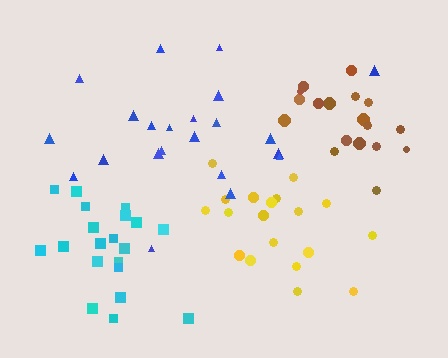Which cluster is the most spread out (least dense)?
Blue.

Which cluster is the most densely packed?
Cyan.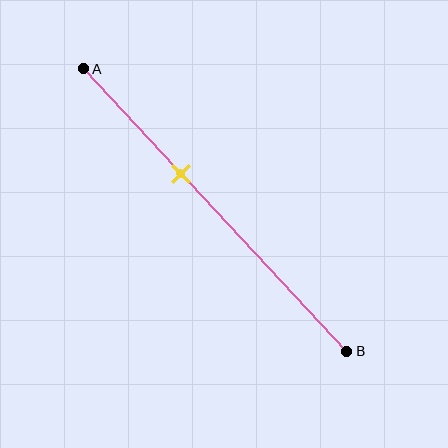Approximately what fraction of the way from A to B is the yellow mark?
The yellow mark is approximately 35% of the way from A to B.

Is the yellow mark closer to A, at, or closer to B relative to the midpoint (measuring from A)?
The yellow mark is closer to point A than the midpoint of segment AB.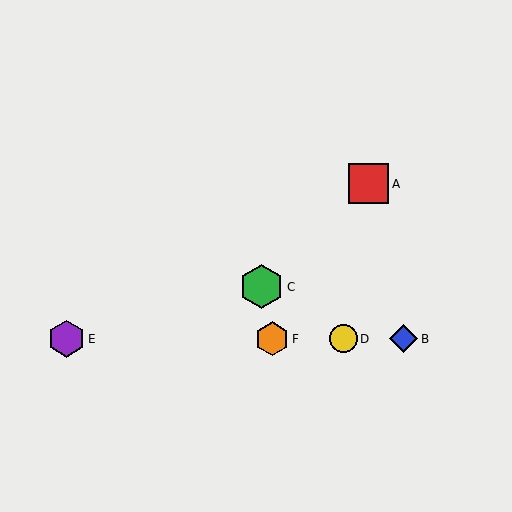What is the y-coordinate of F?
Object F is at y≈339.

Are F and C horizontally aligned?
No, F is at y≈339 and C is at y≈287.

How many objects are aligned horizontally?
4 objects (B, D, E, F) are aligned horizontally.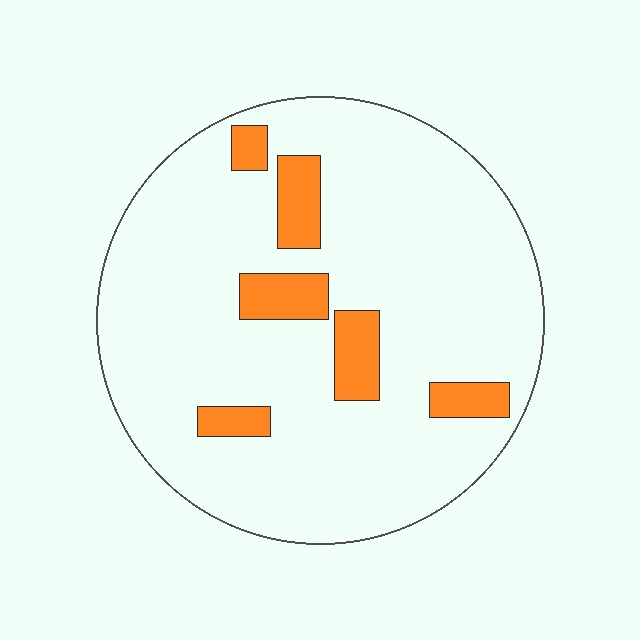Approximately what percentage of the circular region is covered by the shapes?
Approximately 10%.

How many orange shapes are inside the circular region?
6.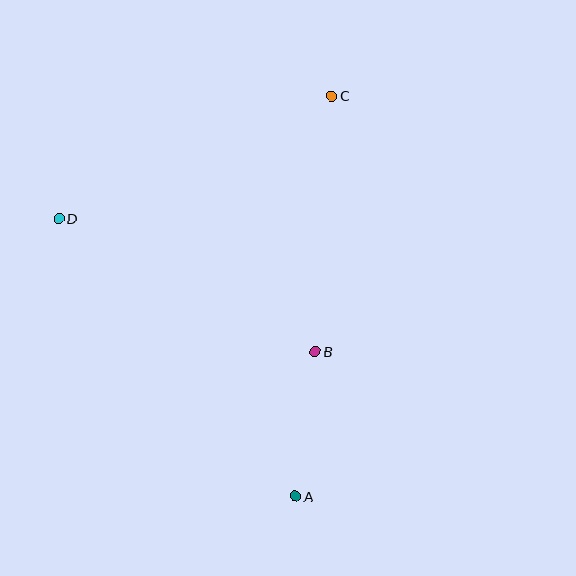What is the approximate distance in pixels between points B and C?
The distance between B and C is approximately 256 pixels.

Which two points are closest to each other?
Points A and B are closest to each other.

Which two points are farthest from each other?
Points A and C are farthest from each other.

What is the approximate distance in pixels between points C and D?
The distance between C and D is approximately 299 pixels.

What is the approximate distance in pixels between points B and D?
The distance between B and D is approximately 289 pixels.